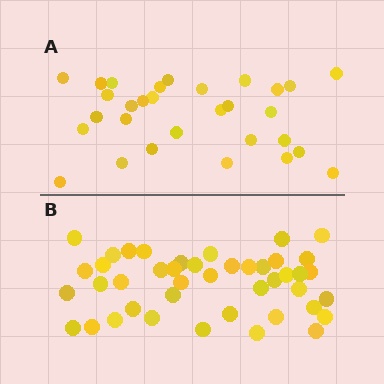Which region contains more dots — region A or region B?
Region B (the bottom region) has more dots.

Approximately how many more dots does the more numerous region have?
Region B has approximately 15 more dots than region A.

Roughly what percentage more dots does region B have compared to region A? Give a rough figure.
About 45% more.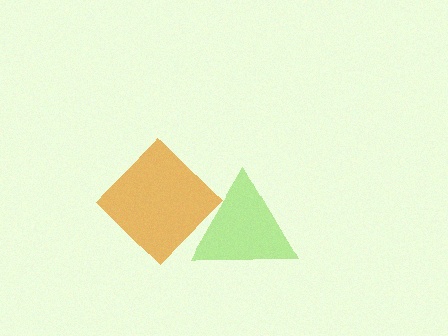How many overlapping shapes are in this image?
There are 2 overlapping shapes in the image.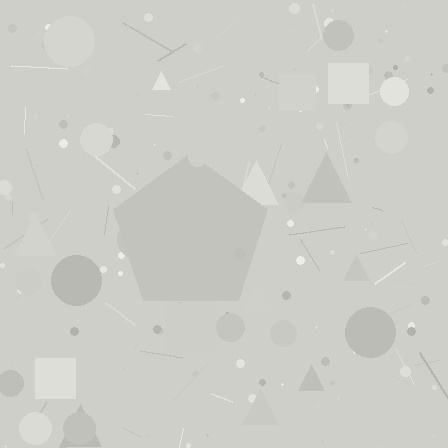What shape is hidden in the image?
A pentagon is hidden in the image.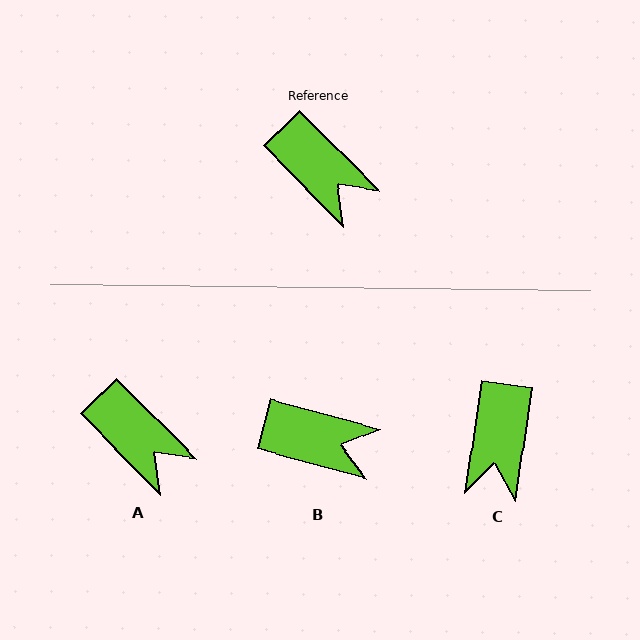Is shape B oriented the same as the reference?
No, it is off by about 30 degrees.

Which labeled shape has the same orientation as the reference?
A.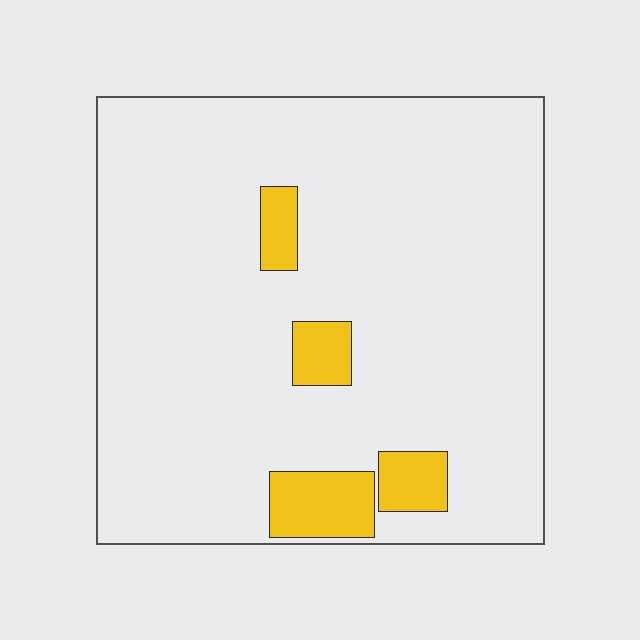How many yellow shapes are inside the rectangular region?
4.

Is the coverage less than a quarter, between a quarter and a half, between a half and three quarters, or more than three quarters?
Less than a quarter.